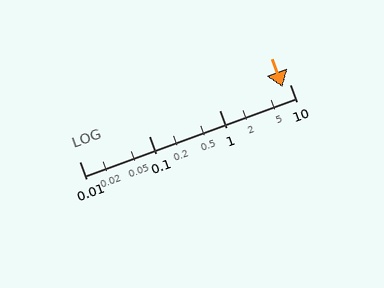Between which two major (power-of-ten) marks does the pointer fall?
The pointer is between 1 and 10.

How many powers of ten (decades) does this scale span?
The scale spans 3 decades, from 0.01 to 10.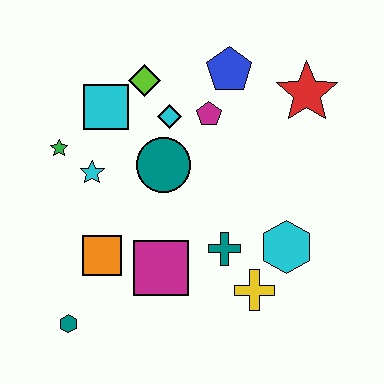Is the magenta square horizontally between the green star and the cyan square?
No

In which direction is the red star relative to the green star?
The red star is to the right of the green star.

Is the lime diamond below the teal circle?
No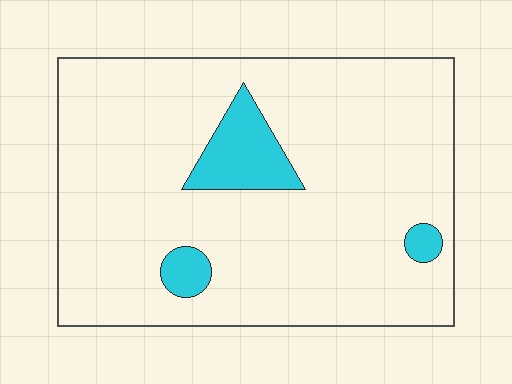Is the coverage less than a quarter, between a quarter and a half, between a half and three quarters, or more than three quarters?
Less than a quarter.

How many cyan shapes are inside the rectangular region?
3.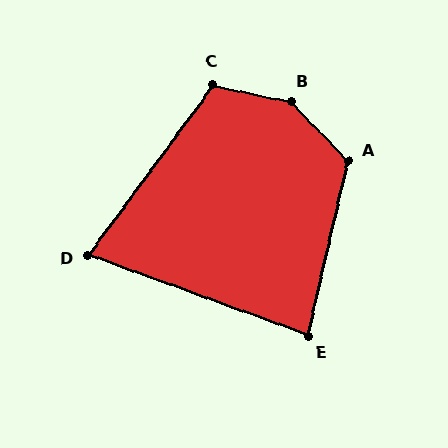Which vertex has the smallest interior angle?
D, at approximately 74 degrees.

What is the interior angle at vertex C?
Approximately 114 degrees (obtuse).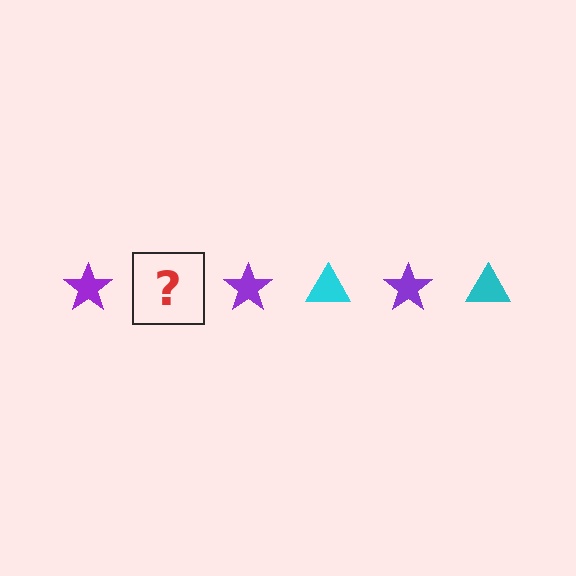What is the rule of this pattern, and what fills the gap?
The rule is that the pattern alternates between purple star and cyan triangle. The gap should be filled with a cyan triangle.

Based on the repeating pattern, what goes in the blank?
The blank should be a cyan triangle.